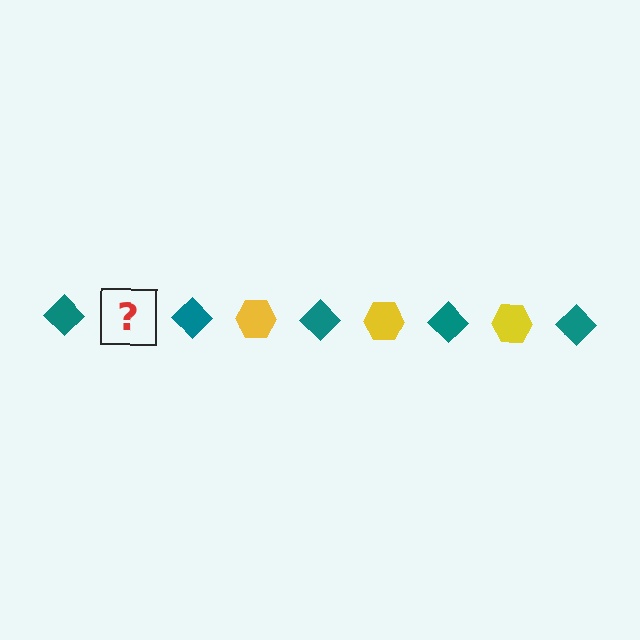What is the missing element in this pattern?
The missing element is a yellow hexagon.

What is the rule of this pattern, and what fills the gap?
The rule is that the pattern alternates between teal diamond and yellow hexagon. The gap should be filled with a yellow hexagon.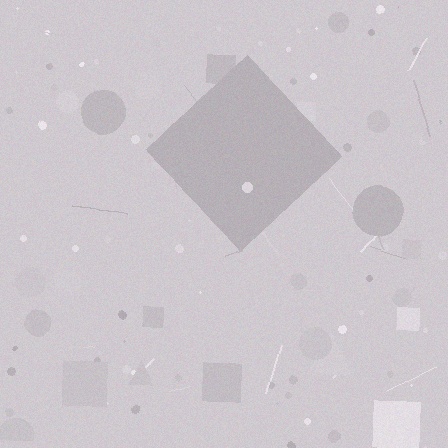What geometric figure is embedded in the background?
A diamond is embedded in the background.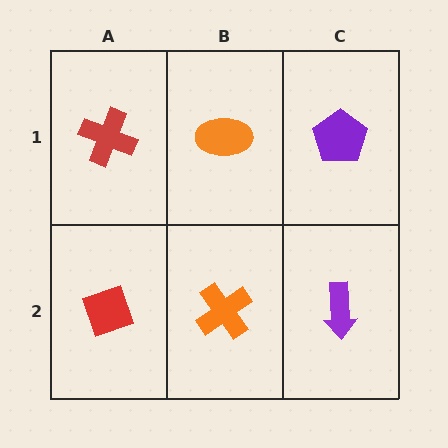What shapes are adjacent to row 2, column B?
An orange ellipse (row 1, column B), a red diamond (row 2, column A), a purple arrow (row 2, column C).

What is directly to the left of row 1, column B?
A red cross.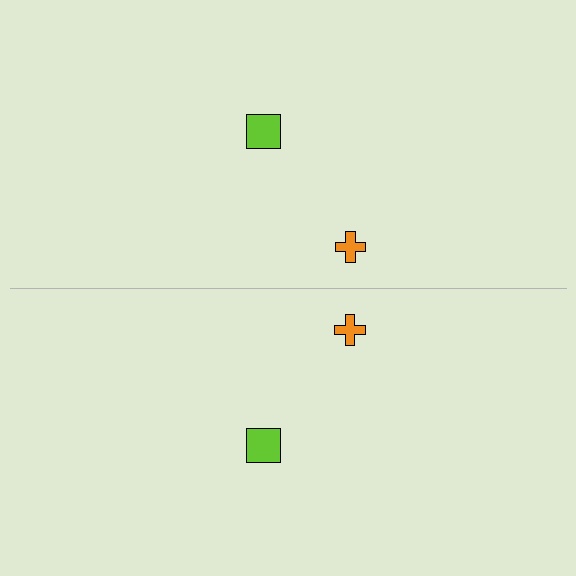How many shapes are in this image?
There are 4 shapes in this image.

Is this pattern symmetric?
Yes, this pattern has bilateral (reflection) symmetry.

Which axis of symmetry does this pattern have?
The pattern has a horizontal axis of symmetry running through the center of the image.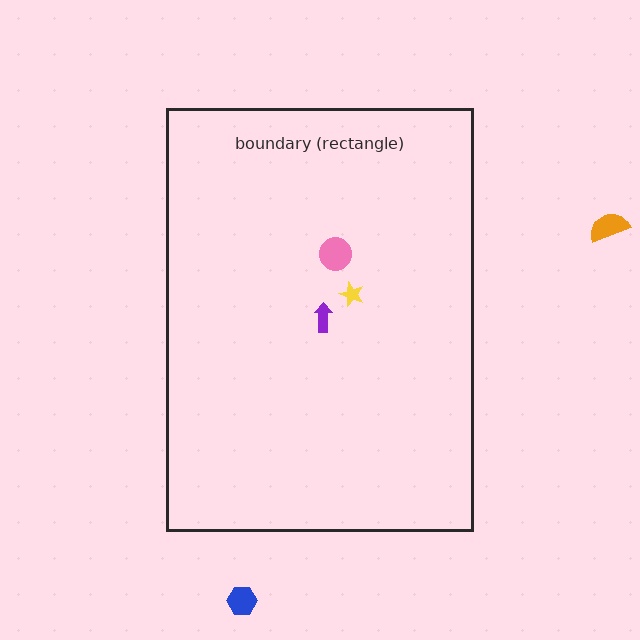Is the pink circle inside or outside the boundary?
Inside.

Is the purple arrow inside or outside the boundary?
Inside.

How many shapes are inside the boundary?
3 inside, 2 outside.